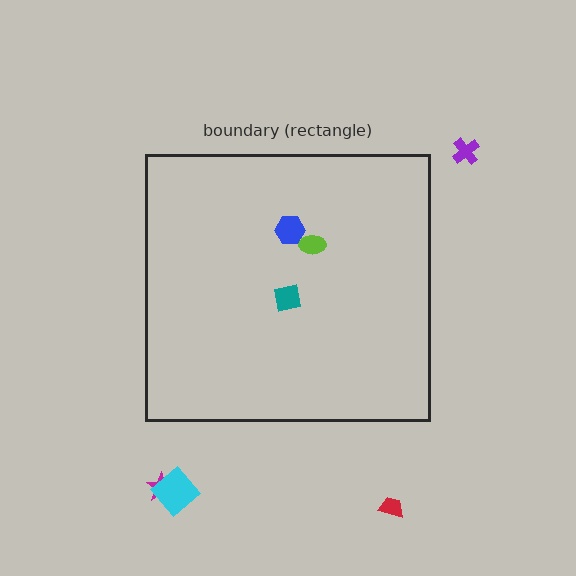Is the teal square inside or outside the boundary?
Inside.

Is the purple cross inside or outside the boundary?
Outside.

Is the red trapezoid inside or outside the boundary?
Outside.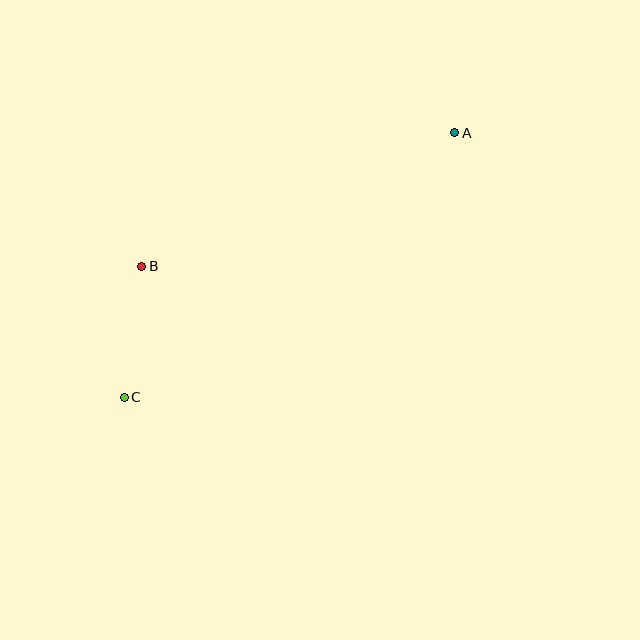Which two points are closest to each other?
Points B and C are closest to each other.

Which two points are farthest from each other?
Points A and C are farthest from each other.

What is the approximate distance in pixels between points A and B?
The distance between A and B is approximately 340 pixels.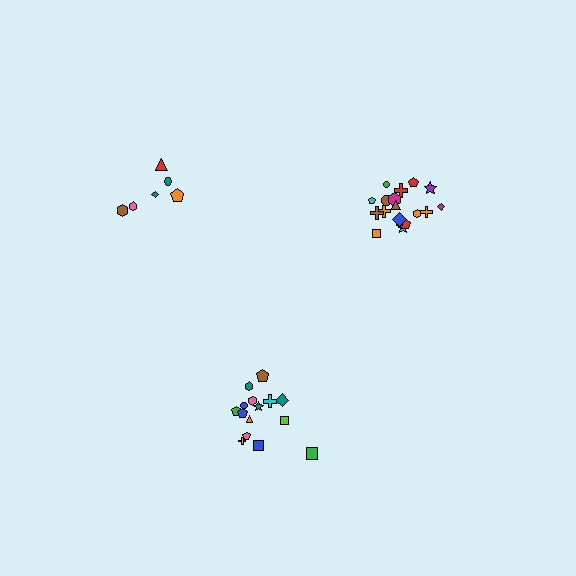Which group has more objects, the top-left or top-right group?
The top-right group.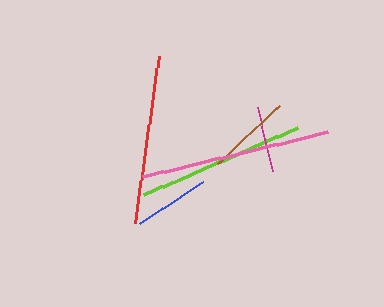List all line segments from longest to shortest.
From longest to shortest: pink, red, lime, brown, blue, magenta.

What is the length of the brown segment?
The brown segment is approximately 86 pixels long.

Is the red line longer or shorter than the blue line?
The red line is longer than the blue line.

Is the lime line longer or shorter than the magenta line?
The lime line is longer than the magenta line.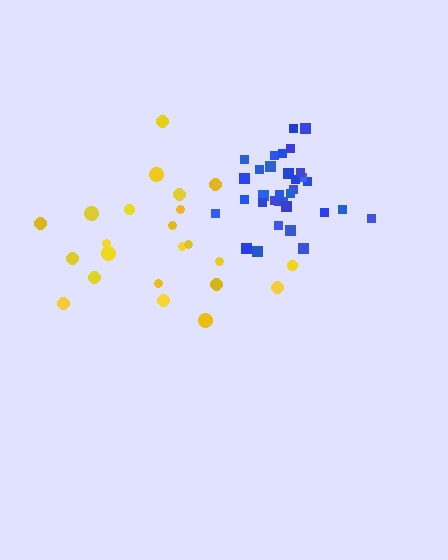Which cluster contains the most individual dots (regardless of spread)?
Blue (33).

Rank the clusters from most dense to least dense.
blue, yellow.